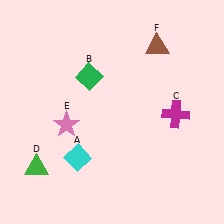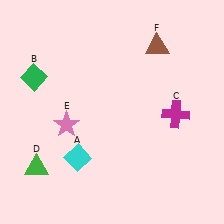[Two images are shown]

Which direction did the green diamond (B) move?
The green diamond (B) moved left.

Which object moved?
The green diamond (B) moved left.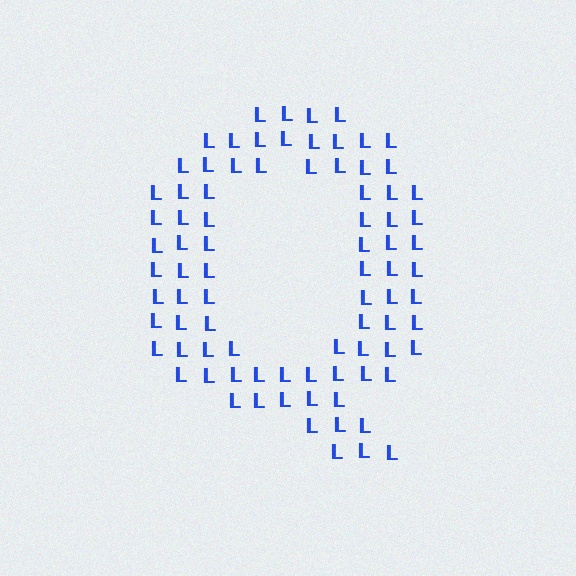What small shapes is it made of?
It is made of small letter L's.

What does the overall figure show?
The overall figure shows the letter Q.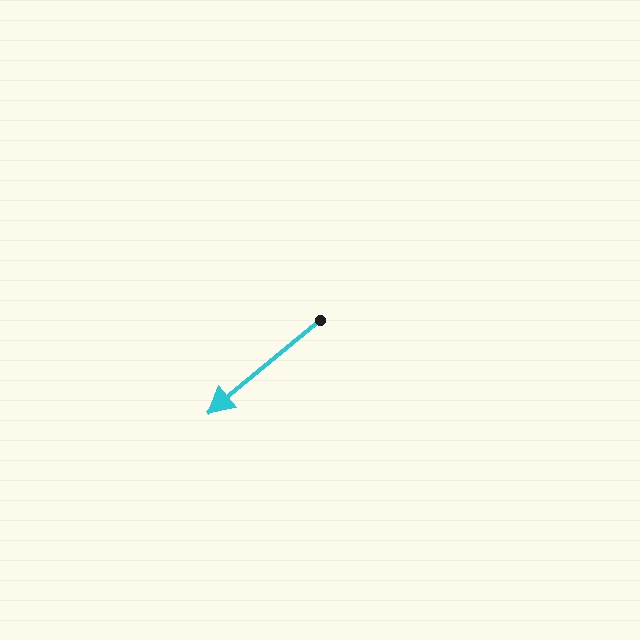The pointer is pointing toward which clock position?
Roughly 8 o'clock.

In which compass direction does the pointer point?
Southwest.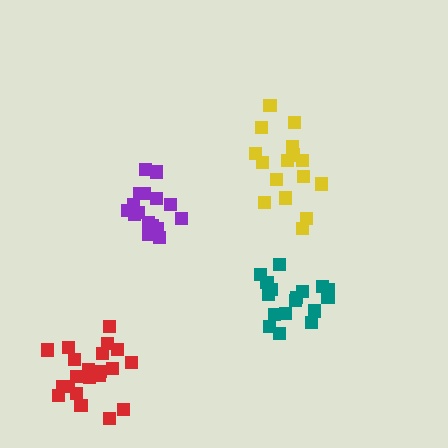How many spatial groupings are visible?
There are 4 spatial groupings.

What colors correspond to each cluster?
The clusters are colored: yellow, teal, purple, red.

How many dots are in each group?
Group 1: 16 dots, Group 2: 18 dots, Group 3: 16 dots, Group 4: 21 dots (71 total).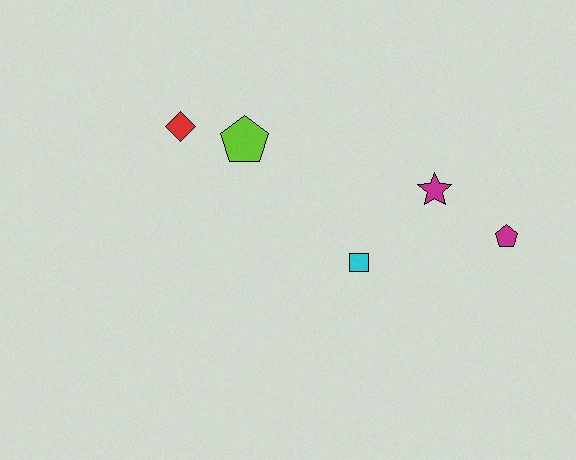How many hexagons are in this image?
There are no hexagons.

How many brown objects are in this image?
There are no brown objects.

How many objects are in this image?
There are 5 objects.